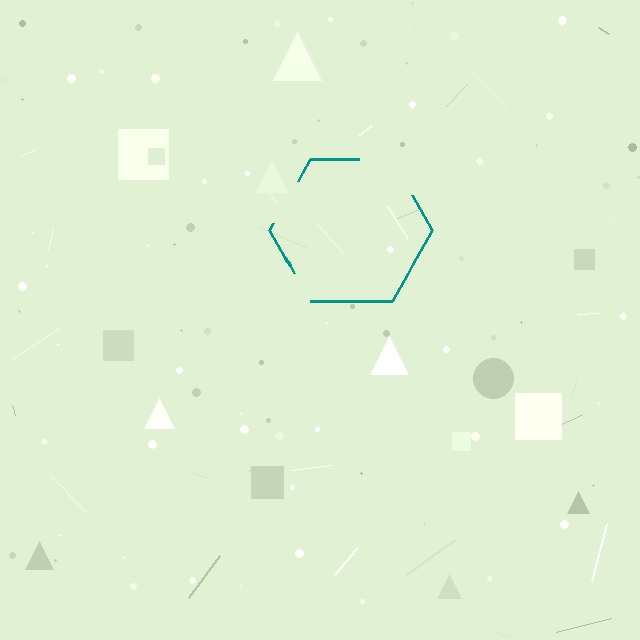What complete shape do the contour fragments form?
The contour fragments form a hexagon.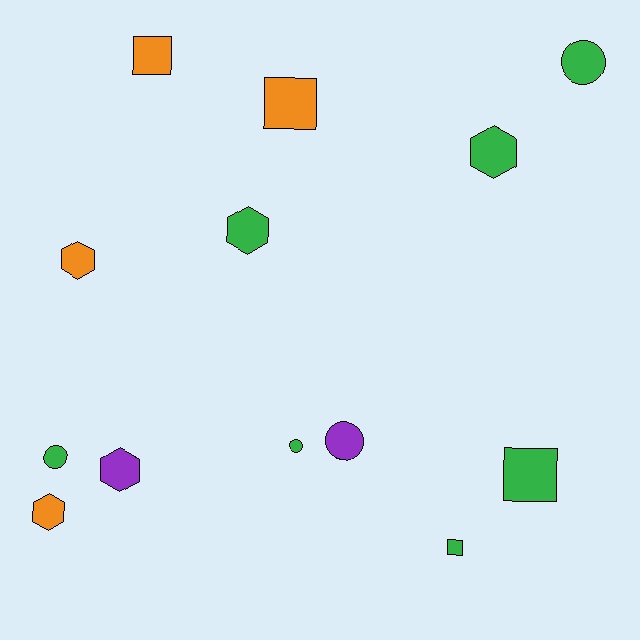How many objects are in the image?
There are 13 objects.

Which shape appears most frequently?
Hexagon, with 5 objects.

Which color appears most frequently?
Green, with 7 objects.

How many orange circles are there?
There are no orange circles.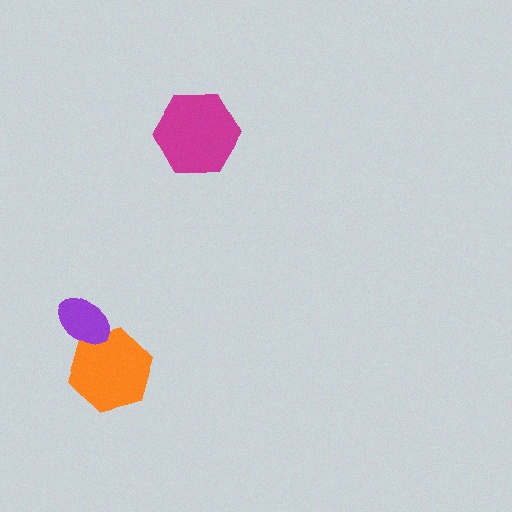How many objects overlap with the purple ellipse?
1 object overlaps with the purple ellipse.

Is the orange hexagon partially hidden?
Yes, it is partially covered by another shape.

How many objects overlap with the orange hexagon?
1 object overlaps with the orange hexagon.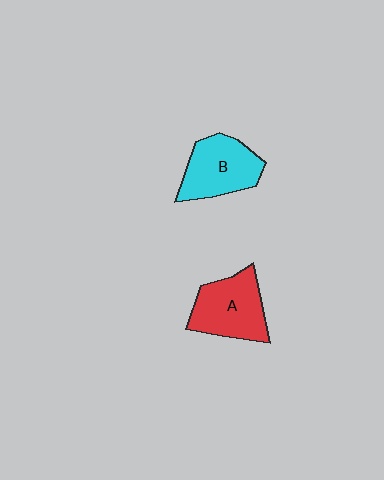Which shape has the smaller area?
Shape B (cyan).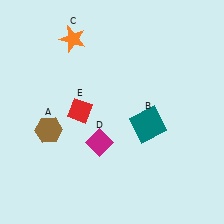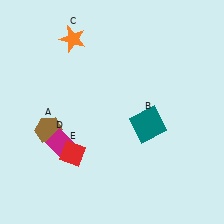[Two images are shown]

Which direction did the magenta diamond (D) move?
The magenta diamond (D) moved left.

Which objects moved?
The objects that moved are: the magenta diamond (D), the red diamond (E).